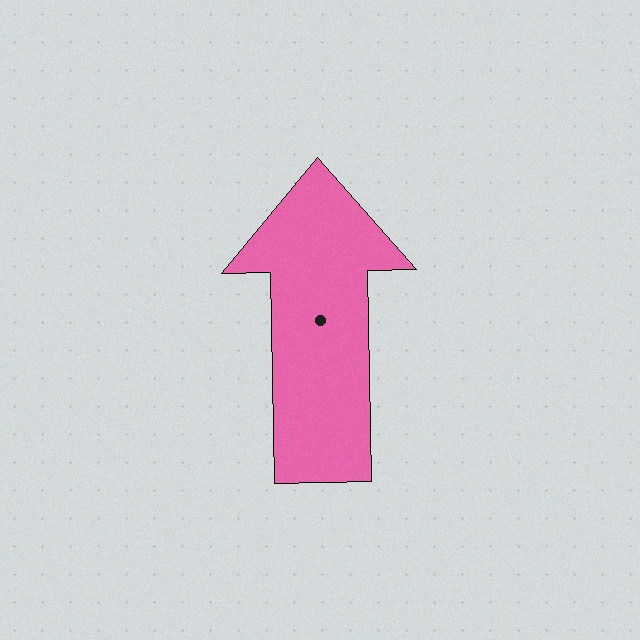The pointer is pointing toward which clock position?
Roughly 12 o'clock.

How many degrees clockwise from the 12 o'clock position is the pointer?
Approximately 359 degrees.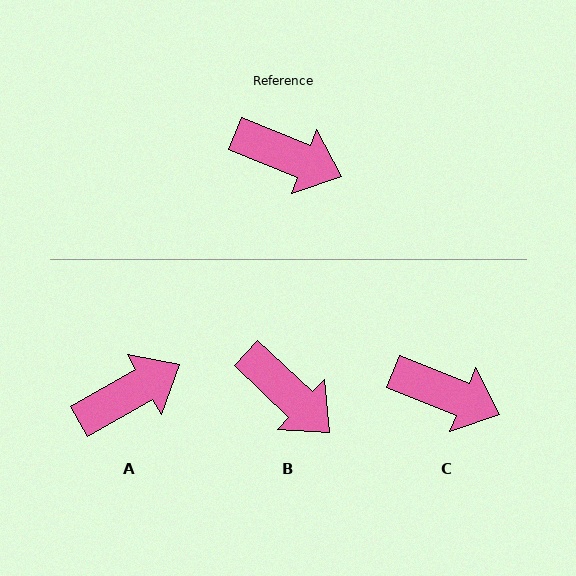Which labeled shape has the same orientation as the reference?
C.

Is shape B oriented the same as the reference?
No, it is off by about 21 degrees.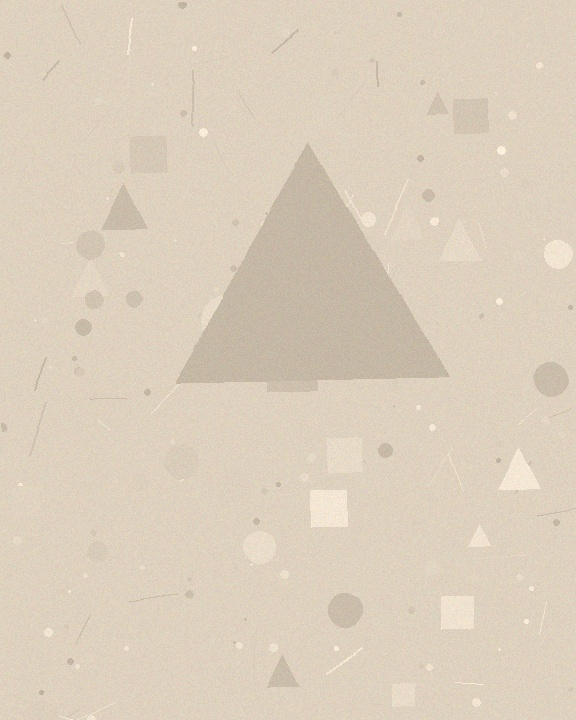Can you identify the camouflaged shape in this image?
The camouflaged shape is a triangle.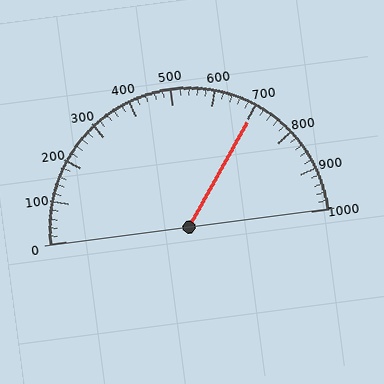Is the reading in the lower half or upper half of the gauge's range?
The reading is in the upper half of the range (0 to 1000).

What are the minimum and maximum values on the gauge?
The gauge ranges from 0 to 1000.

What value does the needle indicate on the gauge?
The needle indicates approximately 700.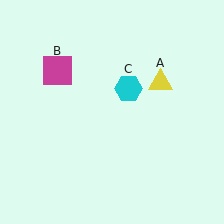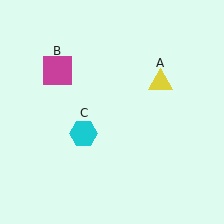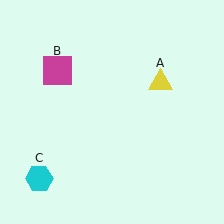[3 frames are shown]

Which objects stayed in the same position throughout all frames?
Yellow triangle (object A) and magenta square (object B) remained stationary.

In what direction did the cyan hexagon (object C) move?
The cyan hexagon (object C) moved down and to the left.